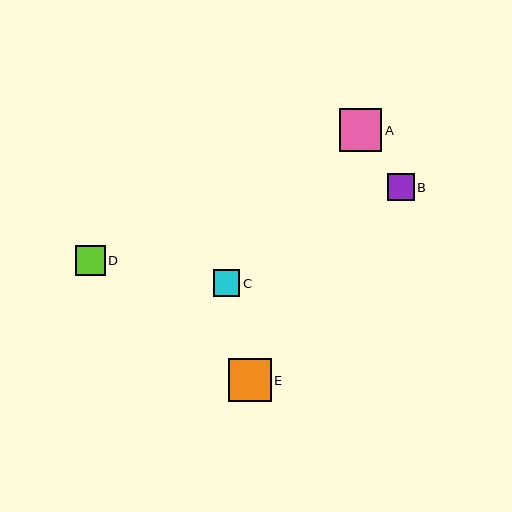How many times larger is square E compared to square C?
Square E is approximately 1.6 times the size of square C.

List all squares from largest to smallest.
From largest to smallest: A, E, D, B, C.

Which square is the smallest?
Square C is the smallest with a size of approximately 27 pixels.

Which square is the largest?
Square A is the largest with a size of approximately 43 pixels.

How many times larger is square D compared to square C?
Square D is approximately 1.1 times the size of square C.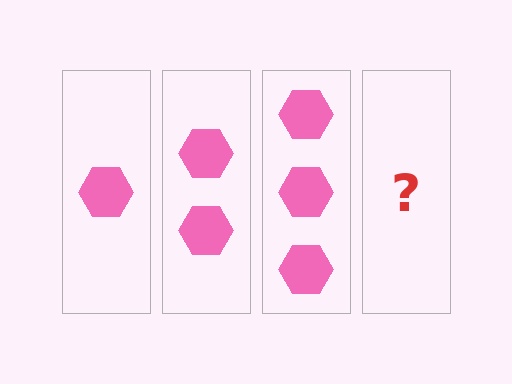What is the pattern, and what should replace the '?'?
The pattern is that each step adds one more hexagon. The '?' should be 4 hexagons.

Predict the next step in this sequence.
The next step is 4 hexagons.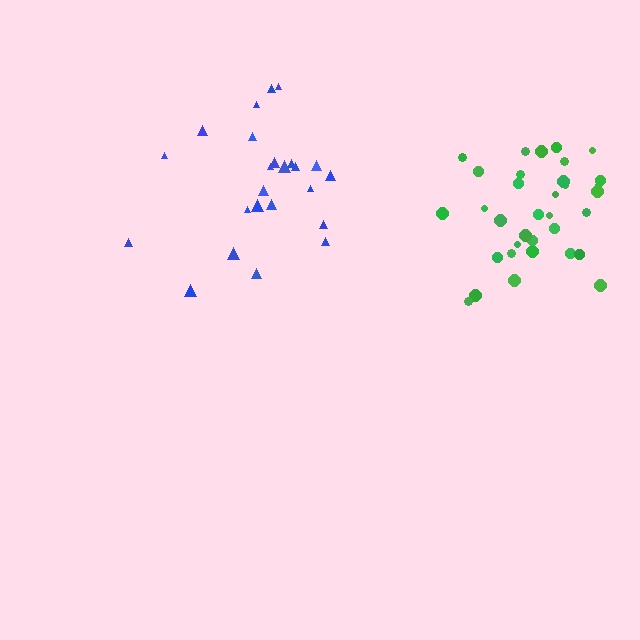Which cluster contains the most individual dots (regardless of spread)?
Green (35).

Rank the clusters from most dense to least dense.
green, blue.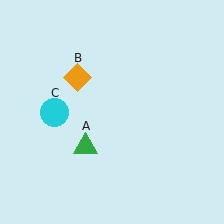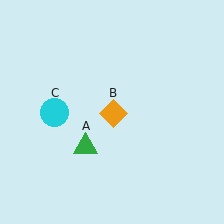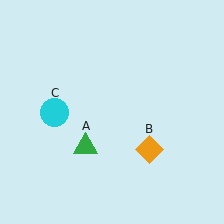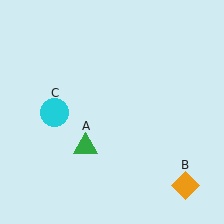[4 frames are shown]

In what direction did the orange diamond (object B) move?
The orange diamond (object B) moved down and to the right.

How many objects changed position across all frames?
1 object changed position: orange diamond (object B).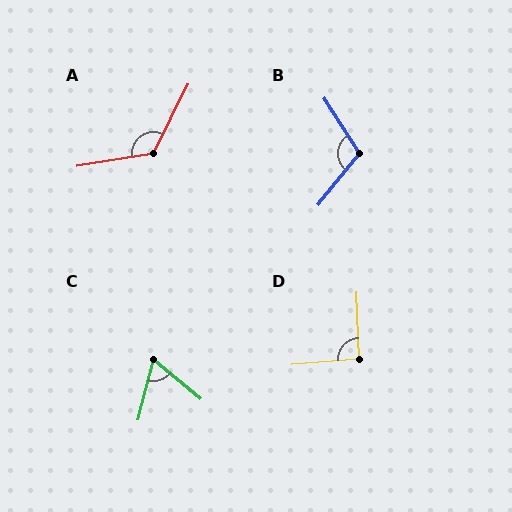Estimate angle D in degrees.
Approximately 92 degrees.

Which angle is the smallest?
C, at approximately 65 degrees.